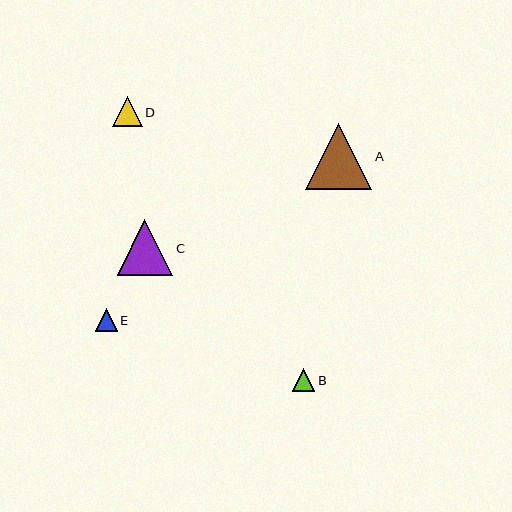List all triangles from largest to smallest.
From largest to smallest: A, C, D, B, E.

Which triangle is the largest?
Triangle A is the largest with a size of approximately 66 pixels.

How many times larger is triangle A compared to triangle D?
Triangle A is approximately 2.2 times the size of triangle D.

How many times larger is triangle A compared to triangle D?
Triangle A is approximately 2.2 times the size of triangle D.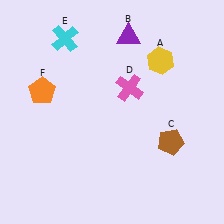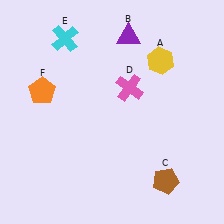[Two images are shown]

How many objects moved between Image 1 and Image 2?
1 object moved between the two images.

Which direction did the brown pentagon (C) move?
The brown pentagon (C) moved down.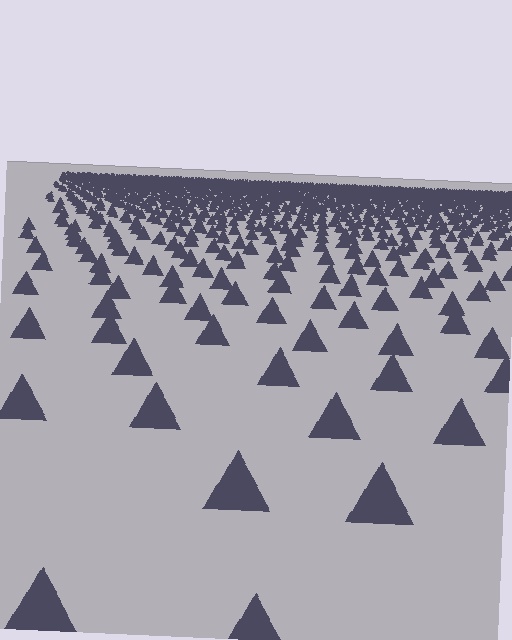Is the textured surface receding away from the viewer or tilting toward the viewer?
The surface is receding away from the viewer. Texture elements get smaller and denser toward the top.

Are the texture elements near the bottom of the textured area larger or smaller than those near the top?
Larger. Near the bottom, elements are closer to the viewer and appear at a bigger on-screen size.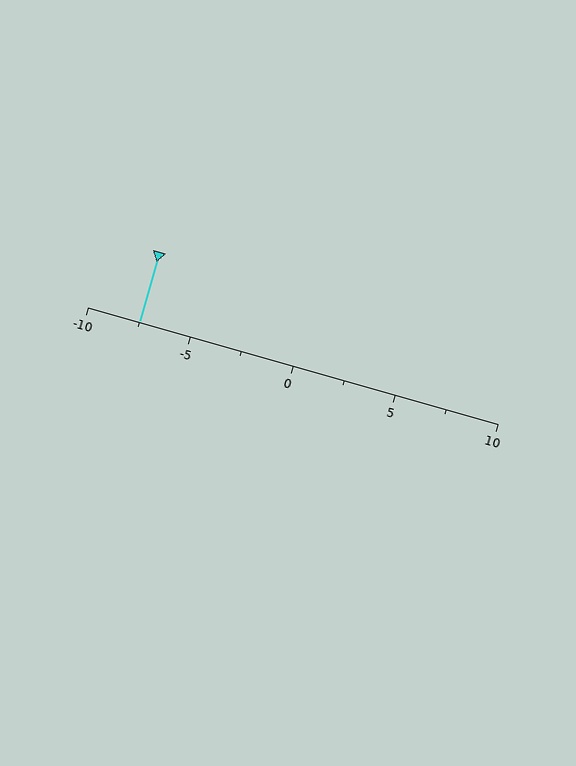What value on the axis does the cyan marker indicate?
The marker indicates approximately -7.5.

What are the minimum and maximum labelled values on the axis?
The axis runs from -10 to 10.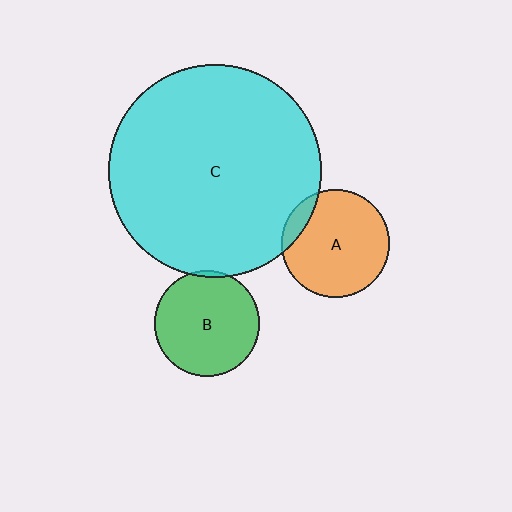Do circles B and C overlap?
Yes.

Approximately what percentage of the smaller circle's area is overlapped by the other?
Approximately 5%.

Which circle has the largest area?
Circle C (cyan).